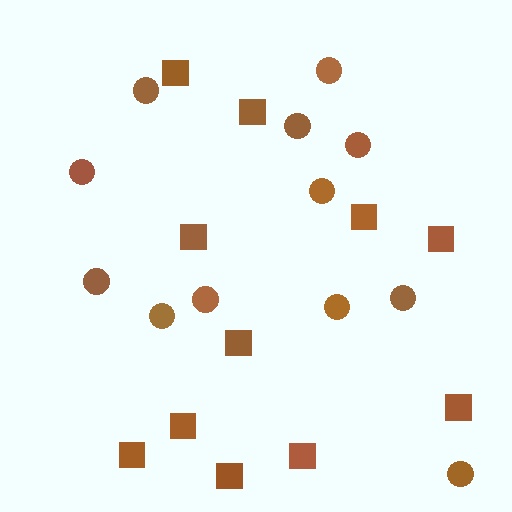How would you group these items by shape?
There are 2 groups: one group of circles (12) and one group of squares (11).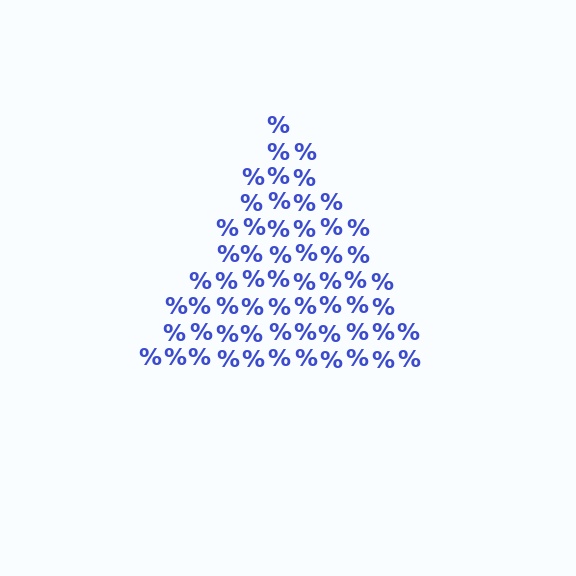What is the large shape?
The large shape is a triangle.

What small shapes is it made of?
It is made of small percent signs.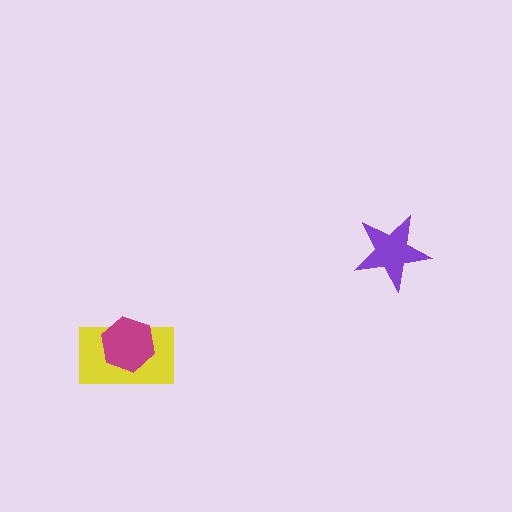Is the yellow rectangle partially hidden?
Yes, it is partially covered by another shape.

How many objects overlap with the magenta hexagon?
1 object overlaps with the magenta hexagon.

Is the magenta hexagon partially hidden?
No, no other shape covers it.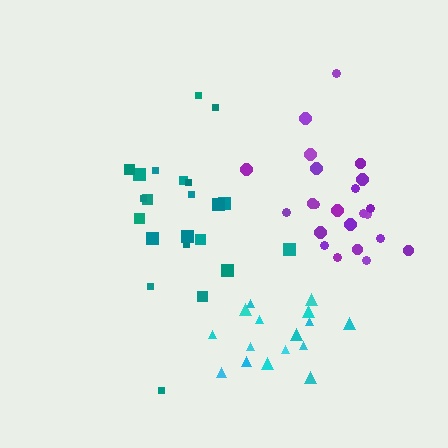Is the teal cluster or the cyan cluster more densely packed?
Cyan.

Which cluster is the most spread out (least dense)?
Teal.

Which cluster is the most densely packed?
Purple.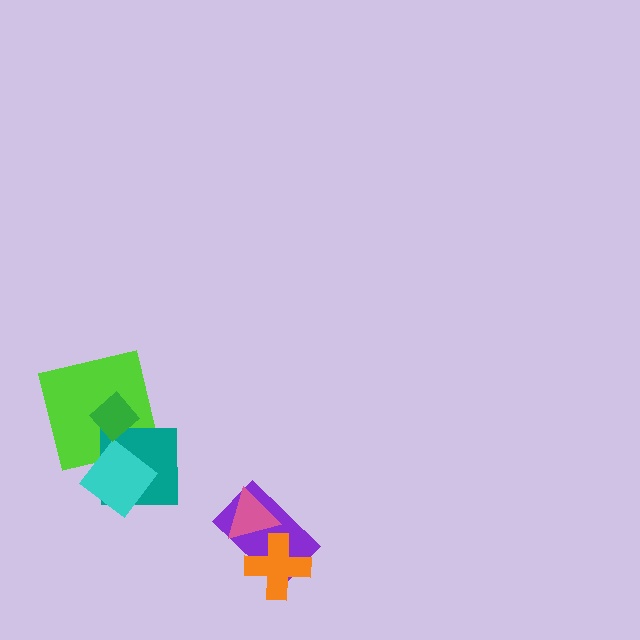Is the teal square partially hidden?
Yes, it is partially covered by another shape.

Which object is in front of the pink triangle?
The orange cross is in front of the pink triangle.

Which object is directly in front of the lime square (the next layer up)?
The teal square is directly in front of the lime square.